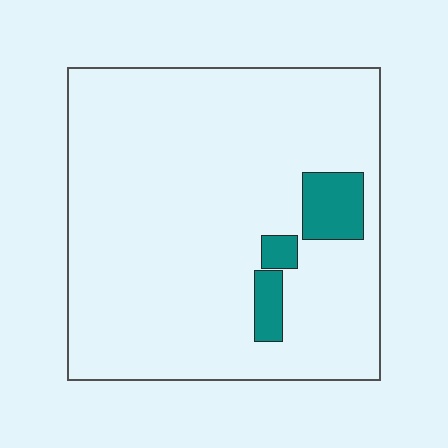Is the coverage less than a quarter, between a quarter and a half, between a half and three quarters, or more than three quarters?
Less than a quarter.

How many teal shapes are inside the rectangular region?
3.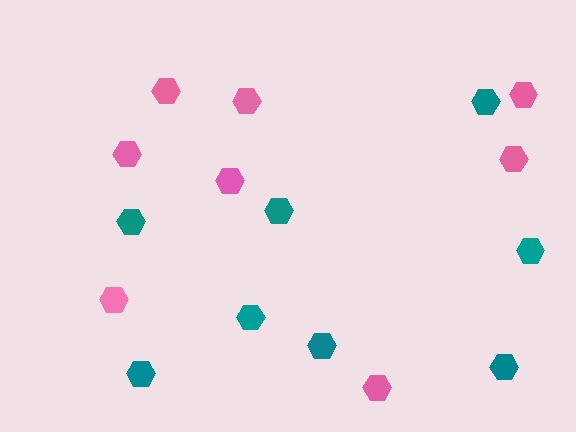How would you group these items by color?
There are 2 groups: one group of teal hexagons (8) and one group of pink hexagons (8).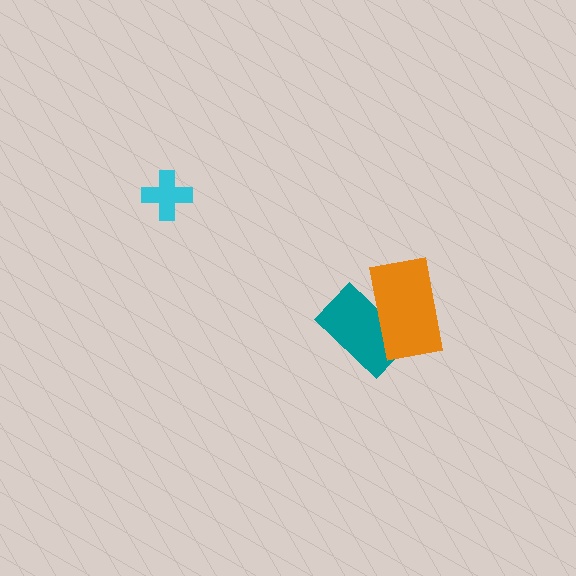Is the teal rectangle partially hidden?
Yes, it is partially covered by another shape.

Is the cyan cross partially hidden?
No, no other shape covers it.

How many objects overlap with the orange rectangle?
1 object overlaps with the orange rectangle.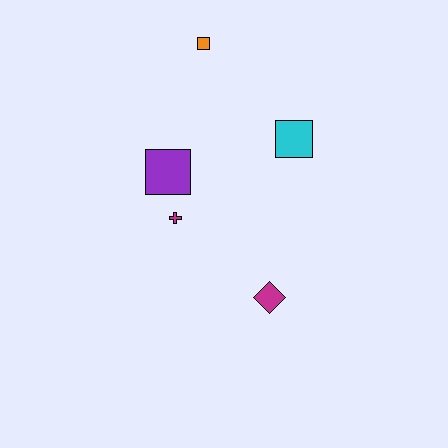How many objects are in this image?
There are 5 objects.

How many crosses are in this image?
There is 1 cross.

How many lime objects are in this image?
There are no lime objects.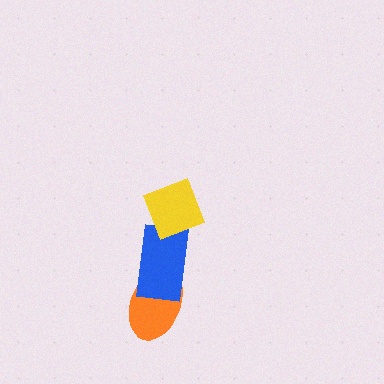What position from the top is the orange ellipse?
The orange ellipse is 3rd from the top.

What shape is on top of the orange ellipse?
The blue rectangle is on top of the orange ellipse.